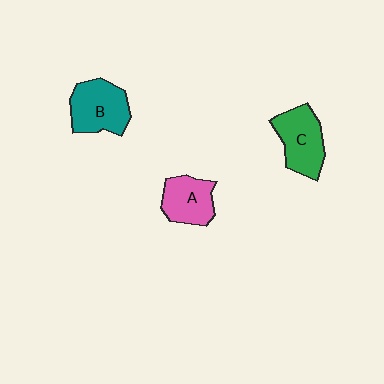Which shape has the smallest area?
Shape A (pink).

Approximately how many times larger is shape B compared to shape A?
Approximately 1.2 times.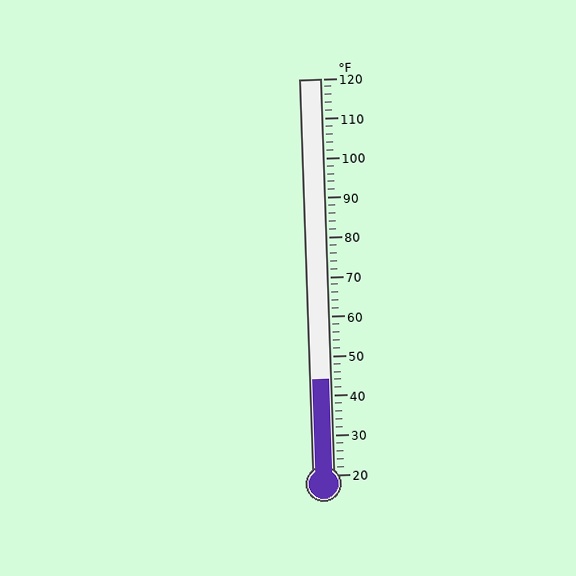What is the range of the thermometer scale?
The thermometer scale ranges from 20°F to 120°F.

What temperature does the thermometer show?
The thermometer shows approximately 44°F.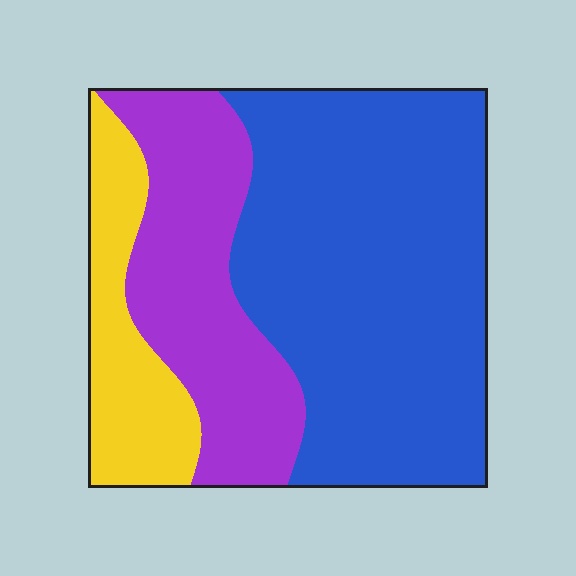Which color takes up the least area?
Yellow, at roughly 15%.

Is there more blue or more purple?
Blue.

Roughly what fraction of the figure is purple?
Purple takes up about one quarter (1/4) of the figure.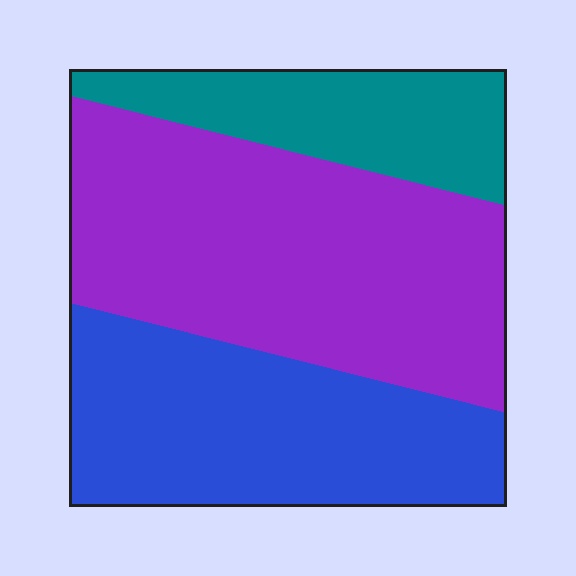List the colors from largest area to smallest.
From largest to smallest: purple, blue, teal.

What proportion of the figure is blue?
Blue takes up about one third (1/3) of the figure.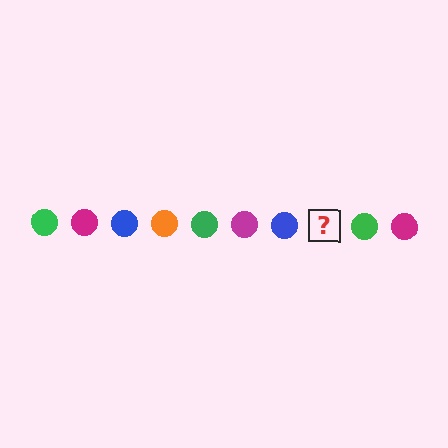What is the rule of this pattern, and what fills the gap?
The rule is that the pattern cycles through green, magenta, blue, orange circles. The gap should be filled with an orange circle.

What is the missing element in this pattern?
The missing element is an orange circle.